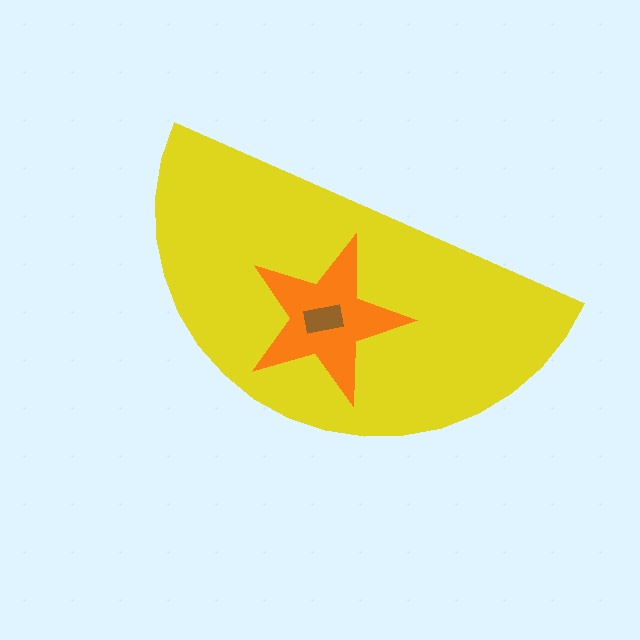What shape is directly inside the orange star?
The brown rectangle.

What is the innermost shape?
The brown rectangle.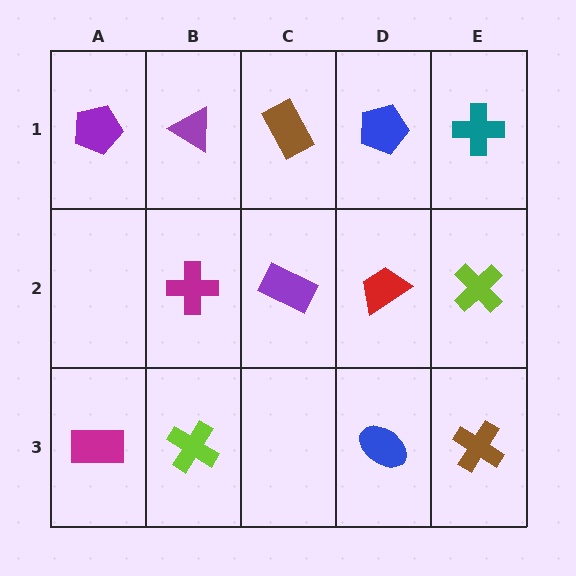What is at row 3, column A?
A magenta rectangle.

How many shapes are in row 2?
4 shapes.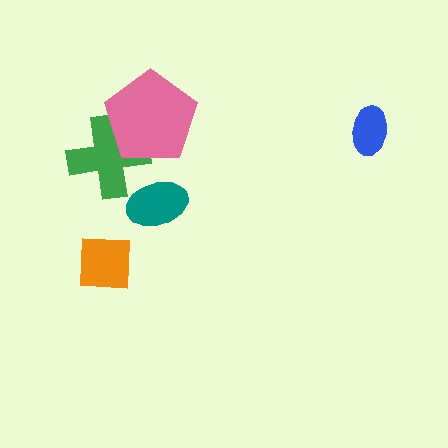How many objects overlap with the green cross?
1 object overlaps with the green cross.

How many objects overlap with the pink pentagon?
1 object overlaps with the pink pentagon.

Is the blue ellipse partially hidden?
No, no other shape covers it.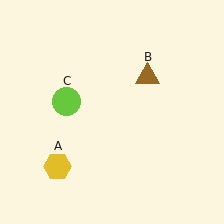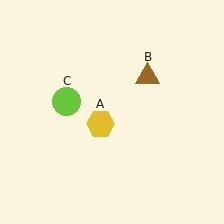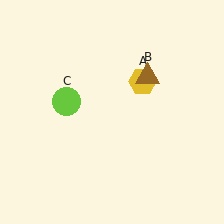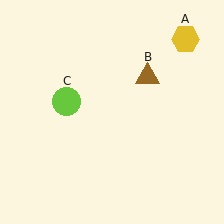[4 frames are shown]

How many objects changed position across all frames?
1 object changed position: yellow hexagon (object A).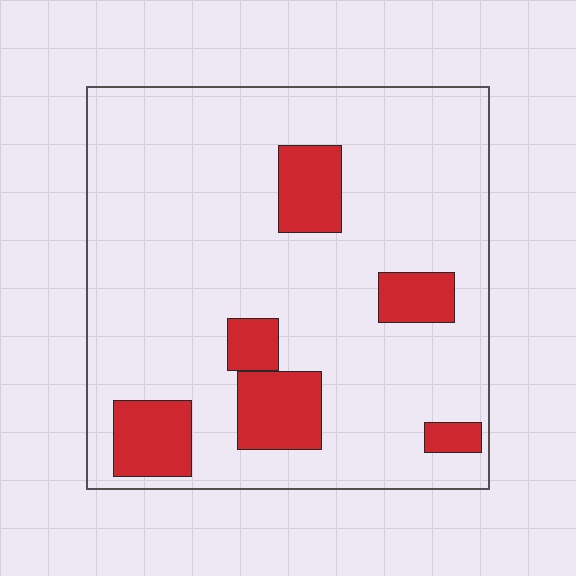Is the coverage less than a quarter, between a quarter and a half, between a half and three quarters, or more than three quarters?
Less than a quarter.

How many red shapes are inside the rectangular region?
6.